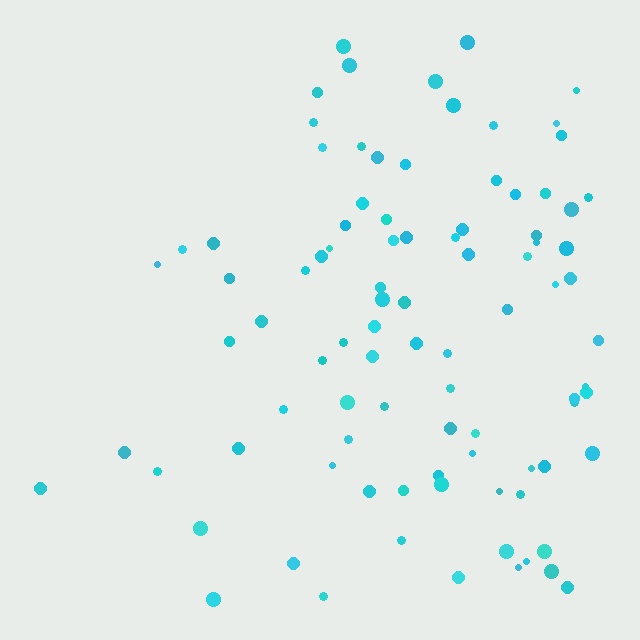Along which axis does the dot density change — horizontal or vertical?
Horizontal.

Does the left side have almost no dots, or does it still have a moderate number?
Still a moderate number, just noticeably fewer than the right.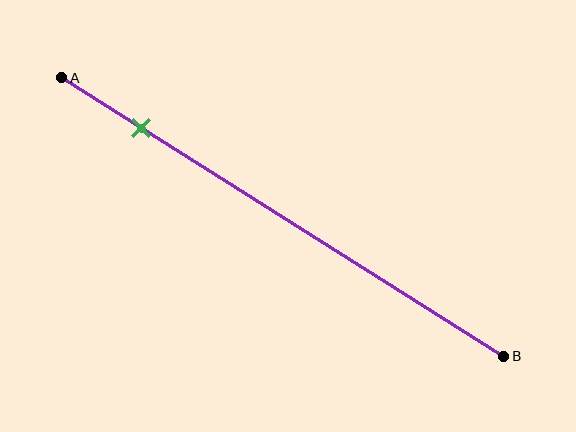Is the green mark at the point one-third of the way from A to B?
No, the mark is at about 20% from A, not at the 33% one-third point.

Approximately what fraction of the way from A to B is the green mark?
The green mark is approximately 20% of the way from A to B.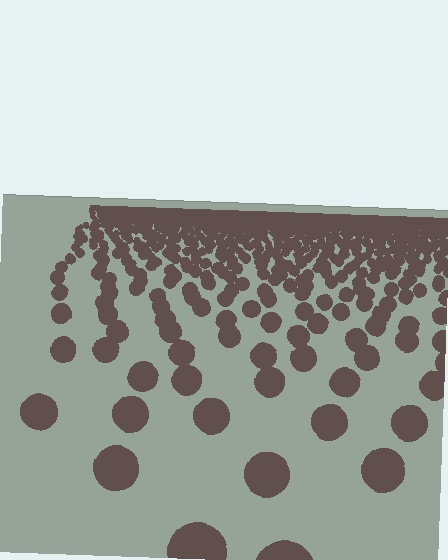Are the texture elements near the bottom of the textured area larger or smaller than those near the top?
Larger. Near the bottom, elements are closer to the viewer and appear at a bigger on-screen size.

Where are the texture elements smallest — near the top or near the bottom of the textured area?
Near the top.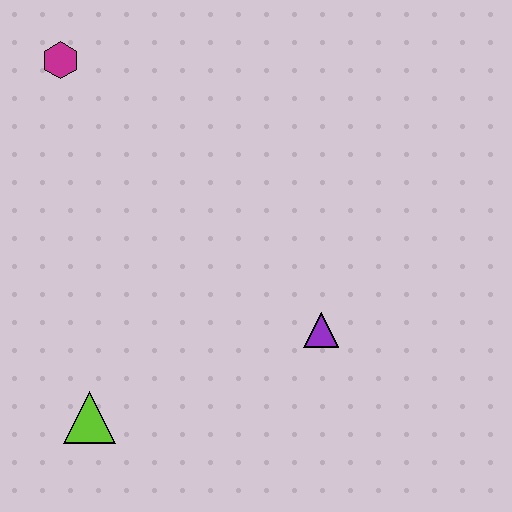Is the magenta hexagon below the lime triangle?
No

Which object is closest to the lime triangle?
The purple triangle is closest to the lime triangle.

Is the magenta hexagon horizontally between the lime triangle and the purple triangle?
No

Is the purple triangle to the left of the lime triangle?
No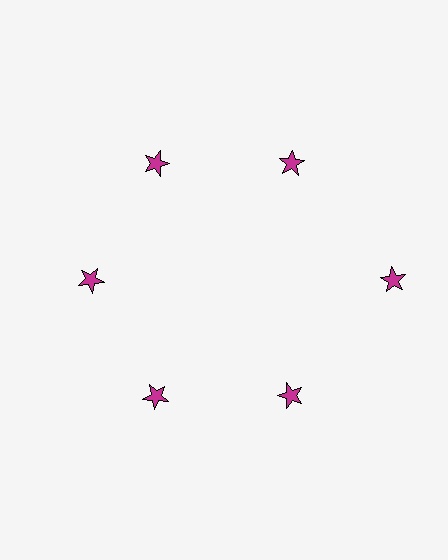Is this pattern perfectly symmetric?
No. The 6 magenta stars are arranged in a ring, but one element near the 3 o'clock position is pushed outward from the center, breaking the 6-fold rotational symmetry.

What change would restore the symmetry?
The symmetry would be restored by moving it inward, back onto the ring so that all 6 stars sit at equal angles and equal distance from the center.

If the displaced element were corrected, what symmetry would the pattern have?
It would have 6-fold rotational symmetry — the pattern would map onto itself every 60 degrees.